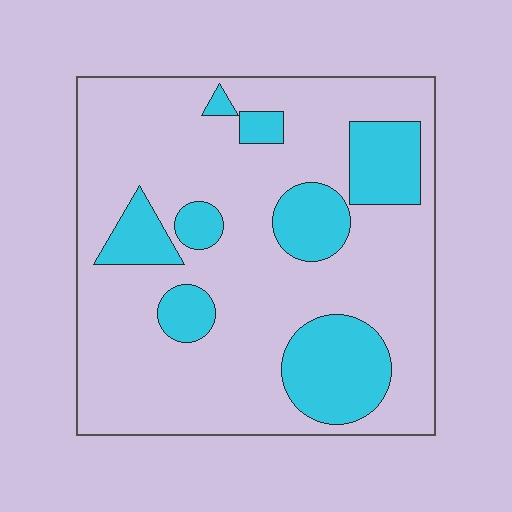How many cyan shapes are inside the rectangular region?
8.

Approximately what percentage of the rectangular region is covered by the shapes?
Approximately 25%.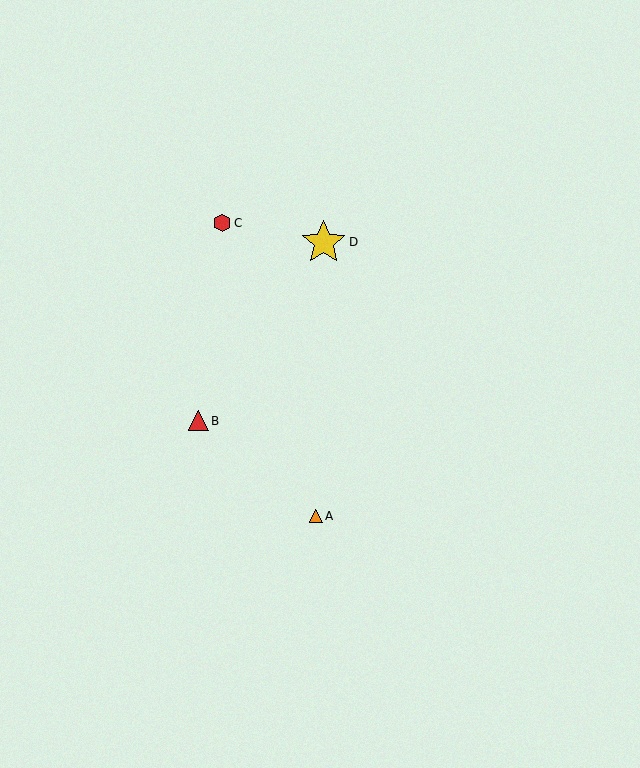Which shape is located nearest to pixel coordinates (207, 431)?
The red triangle (labeled B) at (198, 421) is nearest to that location.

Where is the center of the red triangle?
The center of the red triangle is at (198, 421).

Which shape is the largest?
The yellow star (labeled D) is the largest.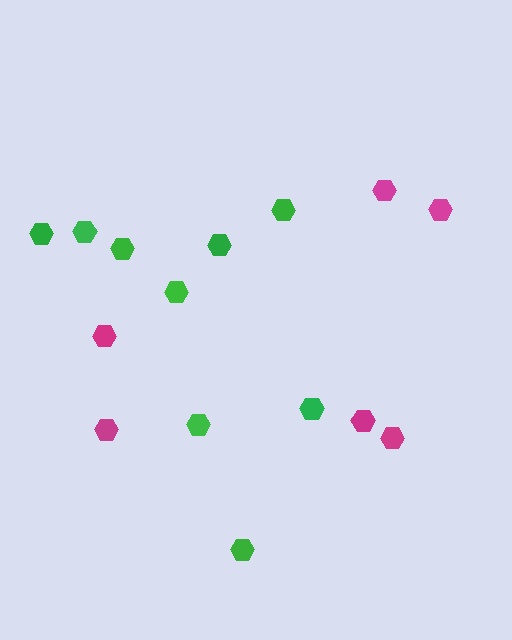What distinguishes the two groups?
There are 2 groups: one group of magenta hexagons (6) and one group of green hexagons (9).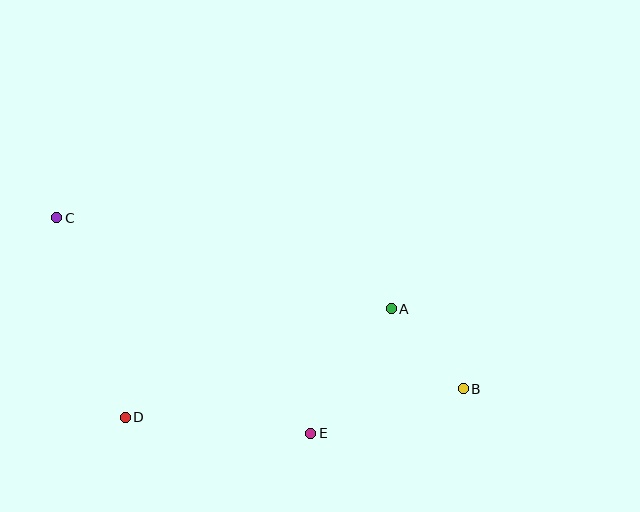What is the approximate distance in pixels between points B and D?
The distance between B and D is approximately 339 pixels.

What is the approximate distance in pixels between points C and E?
The distance between C and E is approximately 333 pixels.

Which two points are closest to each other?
Points A and B are closest to each other.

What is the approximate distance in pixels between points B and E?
The distance between B and E is approximately 159 pixels.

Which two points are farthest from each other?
Points B and C are farthest from each other.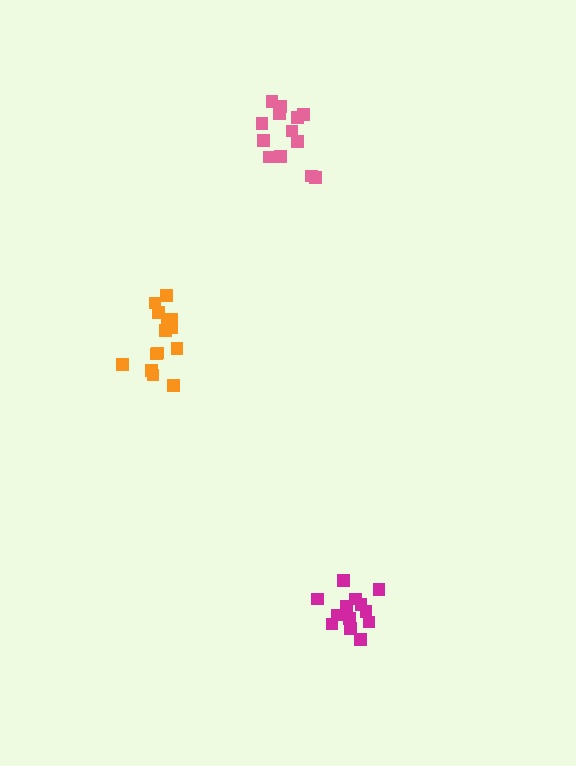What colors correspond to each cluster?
The clusters are colored: pink, magenta, orange.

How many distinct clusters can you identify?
There are 3 distinct clusters.